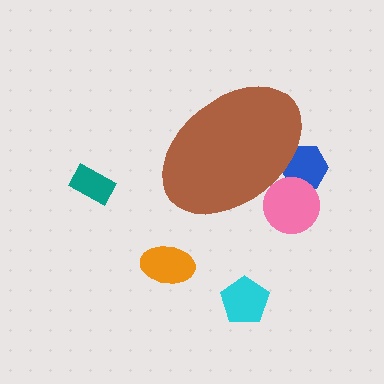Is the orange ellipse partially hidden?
No, the orange ellipse is fully visible.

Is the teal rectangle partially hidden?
No, the teal rectangle is fully visible.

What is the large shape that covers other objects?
A brown ellipse.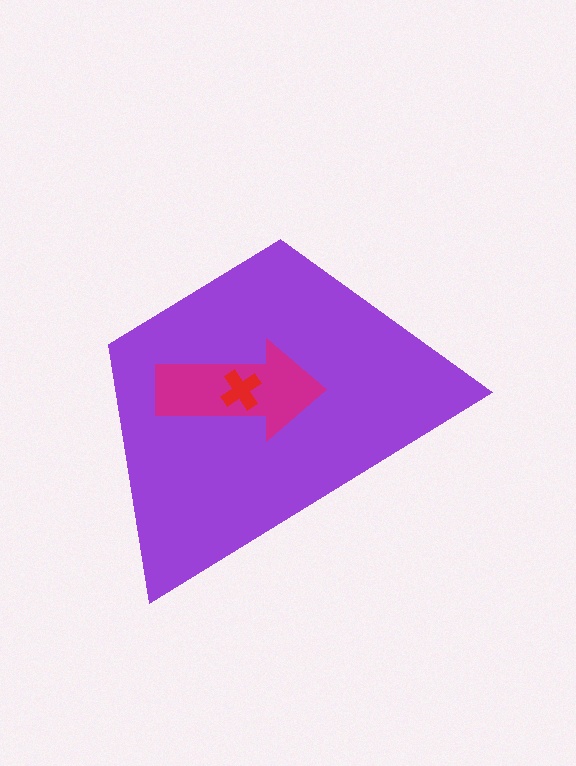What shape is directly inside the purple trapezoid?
The magenta arrow.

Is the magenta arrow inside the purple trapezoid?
Yes.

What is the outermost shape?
The purple trapezoid.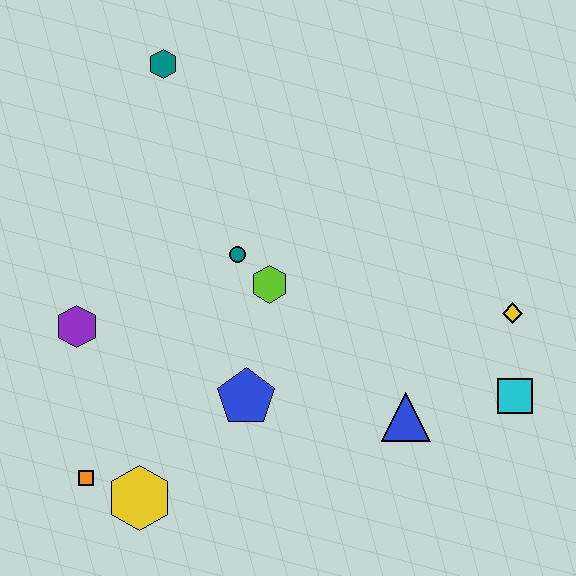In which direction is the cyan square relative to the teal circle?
The cyan square is to the right of the teal circle.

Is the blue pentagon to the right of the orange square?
Yes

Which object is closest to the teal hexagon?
The teal circle is closest to the teal hexagon.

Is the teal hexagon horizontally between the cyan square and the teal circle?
No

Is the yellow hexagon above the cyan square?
No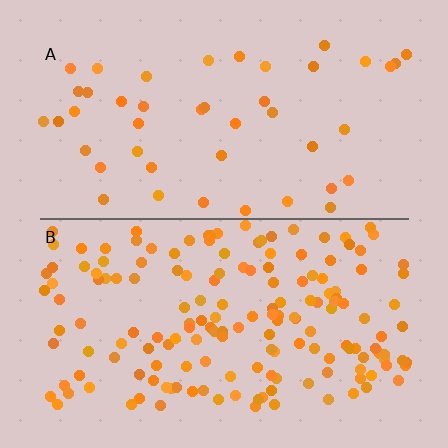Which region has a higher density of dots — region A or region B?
B (the bottom).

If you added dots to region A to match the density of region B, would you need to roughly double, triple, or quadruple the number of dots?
Approximately quadruple.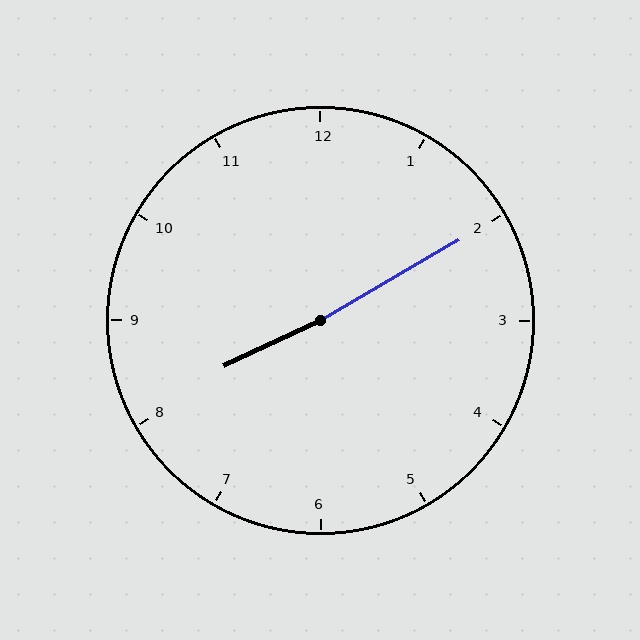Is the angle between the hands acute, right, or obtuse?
It is obtuse.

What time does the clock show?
8:10.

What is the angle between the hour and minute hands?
Approximately 175 degrees.